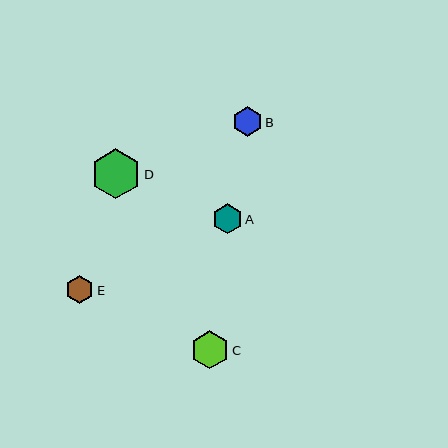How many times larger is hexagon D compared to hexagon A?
Hexagon D is approximately 1.7 times the size of hexagon A.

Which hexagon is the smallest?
Hexagon E is the smallest with a size of approximately 28 pixels.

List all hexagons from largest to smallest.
From largest to smallest: D, C, A, B, E.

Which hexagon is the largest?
Hexagon D is the largest with a size of approximately 50 pixels.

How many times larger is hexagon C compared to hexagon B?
Hexagon C is approximately 1.3 times the size of hexagon B.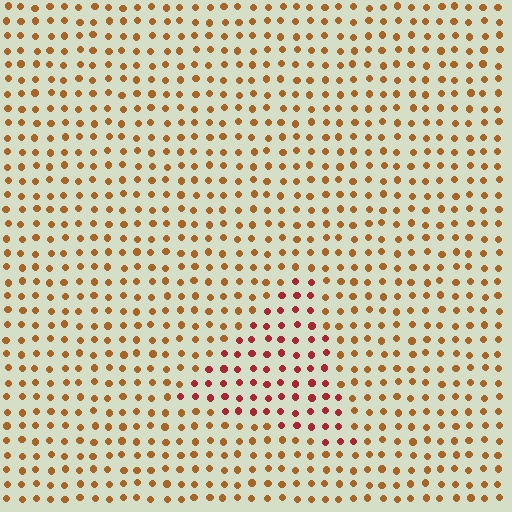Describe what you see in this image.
The image is filled with small brown elements in a uniform arrangement. A triangle-shaped region is visible where the elements are tinted to a slightly different hue, forming a subtle color boundary.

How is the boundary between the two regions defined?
The boundary is defined purely by a slight shift in hue (about 34 degrees). Spacing, size, and orientation are identical on both sides.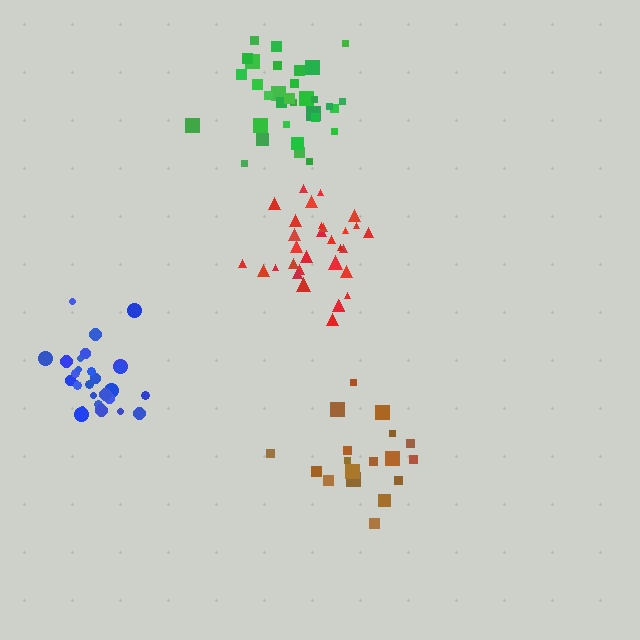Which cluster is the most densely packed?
Blue.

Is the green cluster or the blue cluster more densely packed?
Blue.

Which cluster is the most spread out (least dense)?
Brown.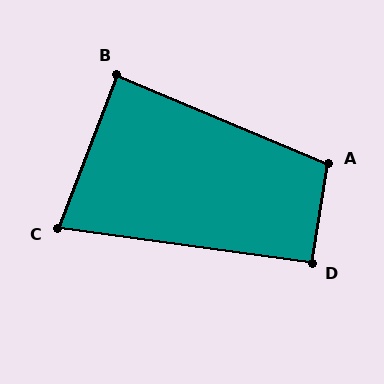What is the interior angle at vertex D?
Approximately 92 degrees (approximately right).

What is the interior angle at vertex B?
Approximately 88 degrees (approximately right).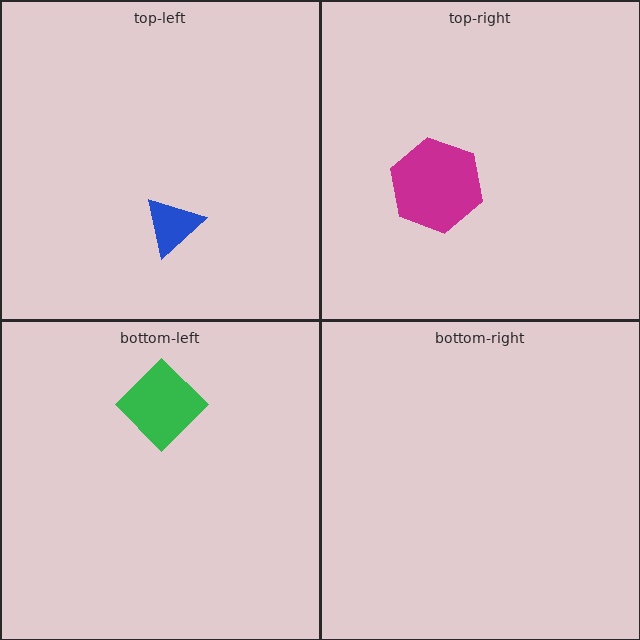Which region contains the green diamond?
The bottom-left region.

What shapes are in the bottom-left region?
The green diamond.